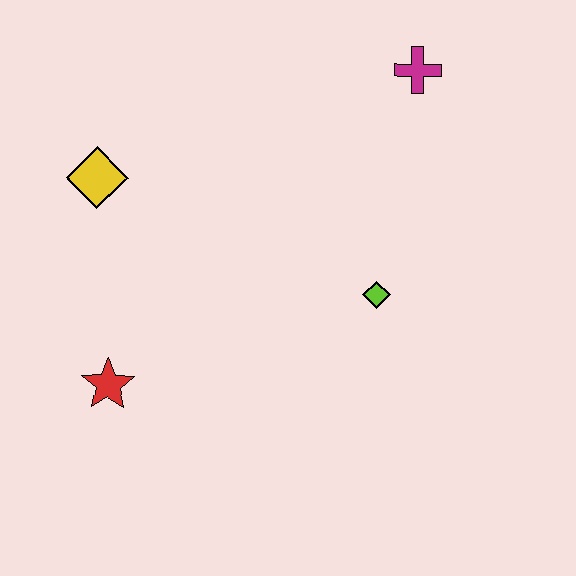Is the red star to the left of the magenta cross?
Yes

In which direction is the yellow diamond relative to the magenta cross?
The yellow diamond is to the left of the magenta cross.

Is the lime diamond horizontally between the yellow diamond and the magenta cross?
Yes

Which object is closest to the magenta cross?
The lime diamond is closest to the magenta cross.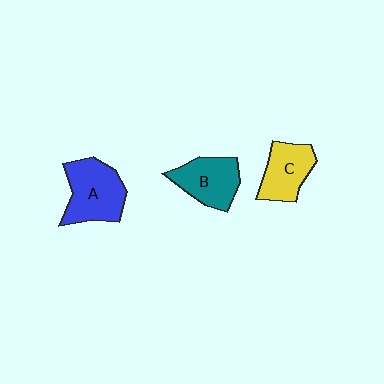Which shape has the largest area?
Shape A (blue).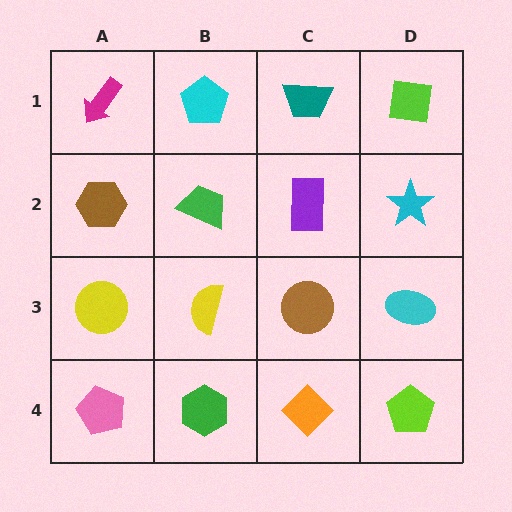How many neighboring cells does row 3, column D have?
3.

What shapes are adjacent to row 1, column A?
A brown hexagon (row 2, column A), a cyan pentagon (row 1, column B).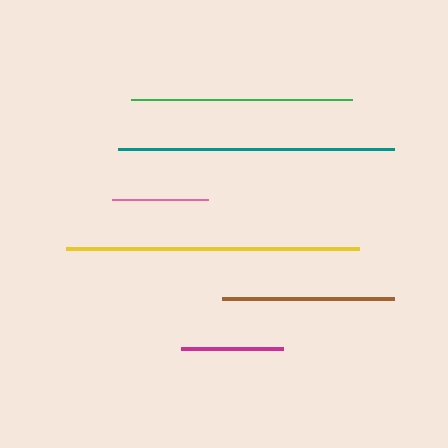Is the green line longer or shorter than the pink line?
The green line is longer than the pink line.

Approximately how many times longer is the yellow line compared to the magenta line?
The yellow line is approximately 2.9 times the length of the magenta line.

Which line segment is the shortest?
The pink line is the shortest at approximately 96 pixels.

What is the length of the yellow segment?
The yellow segment is approximately 293 pixels long.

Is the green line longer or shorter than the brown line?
The green line is longer than the brown line.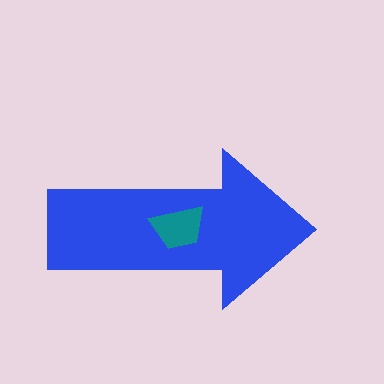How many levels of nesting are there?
2.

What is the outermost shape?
The blue arrow.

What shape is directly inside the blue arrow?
The teal trapezoid.